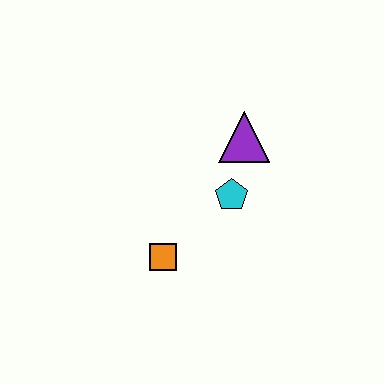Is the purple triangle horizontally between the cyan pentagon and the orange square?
No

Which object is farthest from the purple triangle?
The orange square is farthest from the purple triangle.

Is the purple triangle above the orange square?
Yes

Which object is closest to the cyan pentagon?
The purple triangle is closest to the cyan pentagon.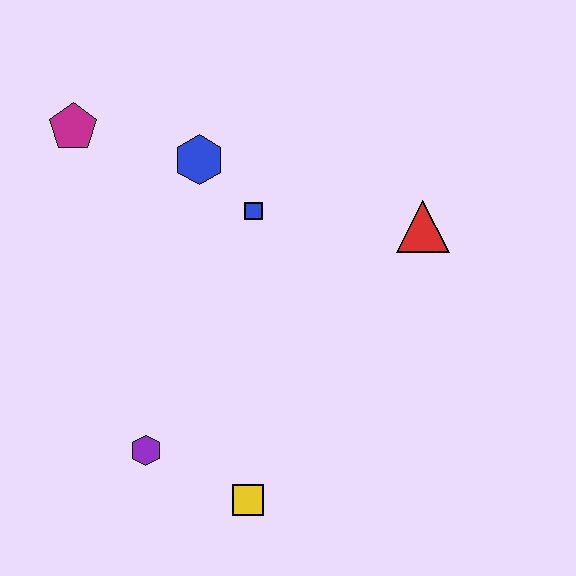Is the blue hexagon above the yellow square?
Yes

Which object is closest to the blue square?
The blue hexagon is closest to the blue square.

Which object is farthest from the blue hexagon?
The yellow square is farthest from the blue hexagon.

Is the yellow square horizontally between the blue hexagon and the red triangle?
Yes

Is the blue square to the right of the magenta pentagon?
Yes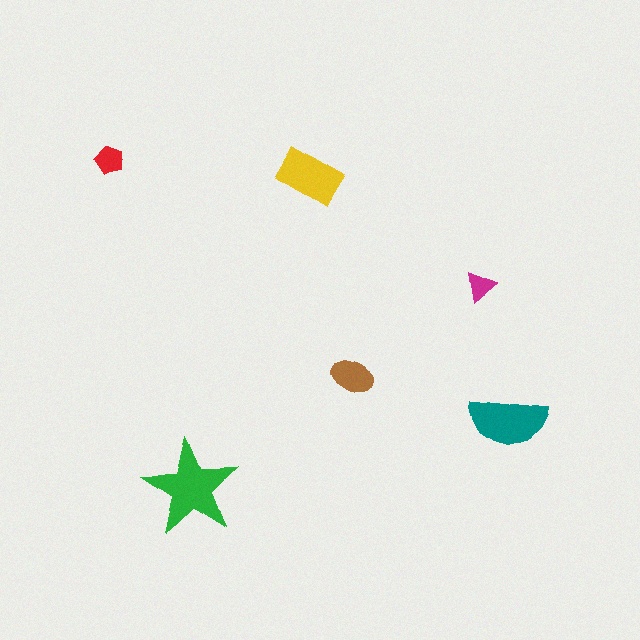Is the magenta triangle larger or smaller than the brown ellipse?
Smaller.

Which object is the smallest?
The magenta triangle.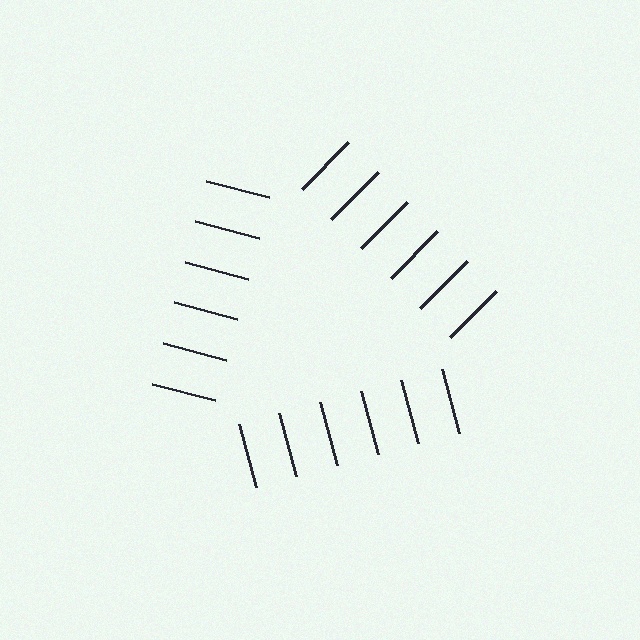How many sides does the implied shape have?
3 sides — the line-ends trace a triangle.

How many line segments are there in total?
18 — 6 along each of the 3 edges.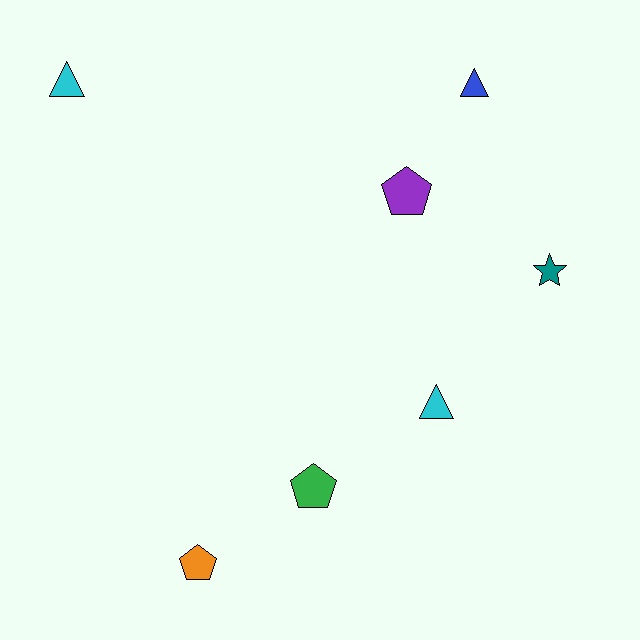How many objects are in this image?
There are 7 objects.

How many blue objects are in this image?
There is 1 blue object.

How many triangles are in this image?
There are 3 triangles.